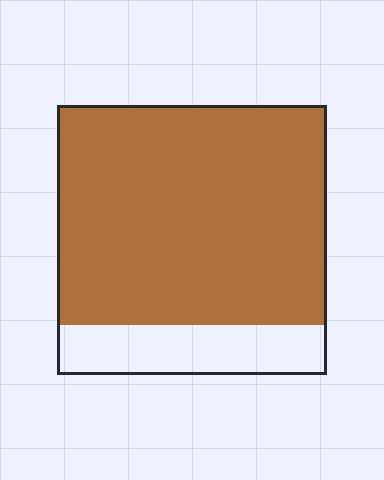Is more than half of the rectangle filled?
Yes.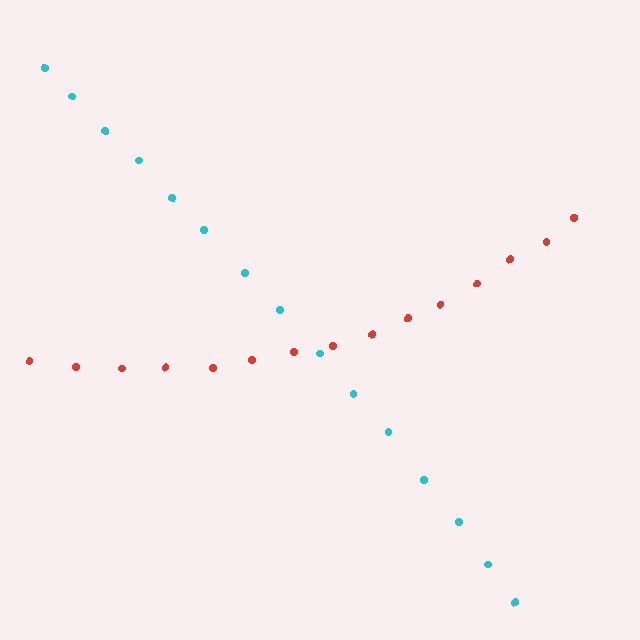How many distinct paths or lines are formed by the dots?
There are 2 distinct paths.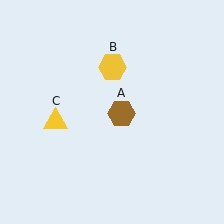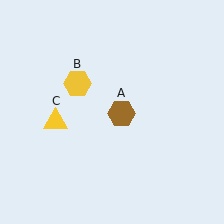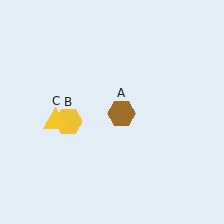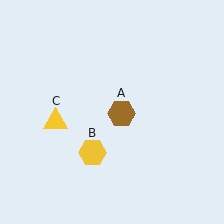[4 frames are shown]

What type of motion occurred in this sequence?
The yellow hexagon (object B) rotated counterclockwise around the center of the scene.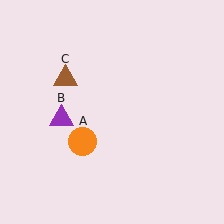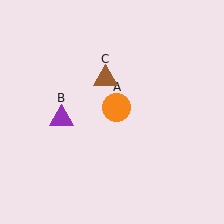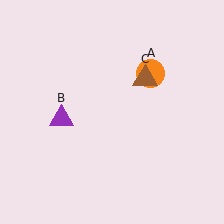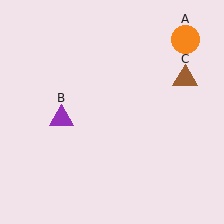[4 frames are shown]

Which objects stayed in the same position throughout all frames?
Purple triangle (object B) remained stationary.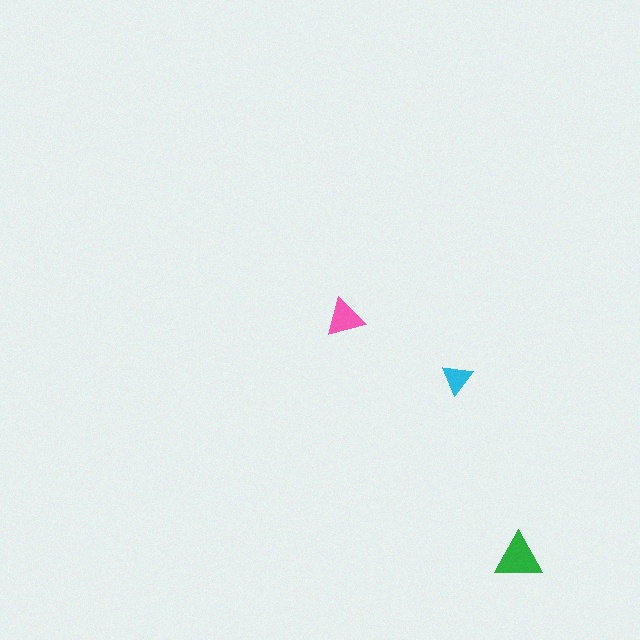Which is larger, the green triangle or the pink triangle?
The green one.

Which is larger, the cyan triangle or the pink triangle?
The pink one.